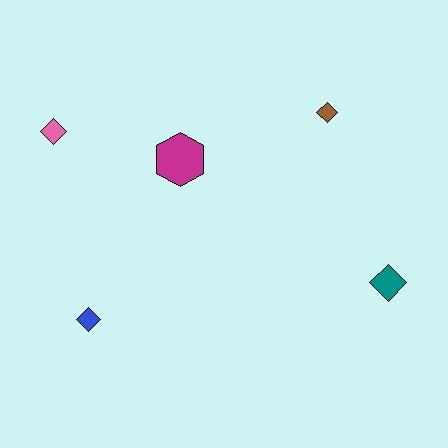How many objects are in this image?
There are 5 objects.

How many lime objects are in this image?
There are no lime objects.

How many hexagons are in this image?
There is 1 hexagon.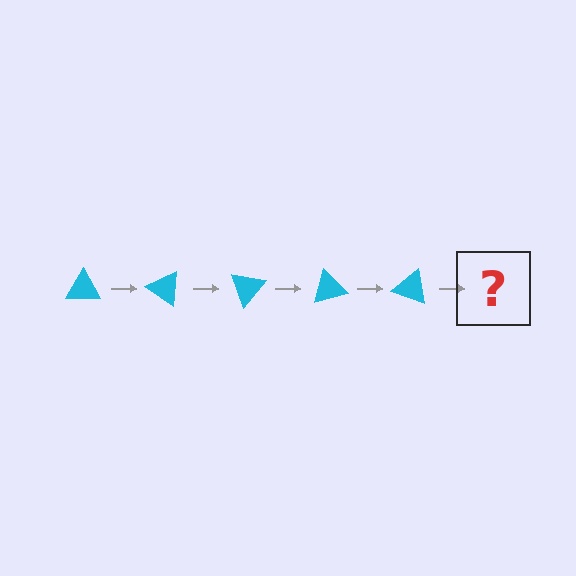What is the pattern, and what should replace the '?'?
The pattern is that the triangle rotates 35 degrees each step. The '?' should be a cyan triangle rotated 175 degrees.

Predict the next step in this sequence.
The next step is a cyan triangle rotated 175 degrees.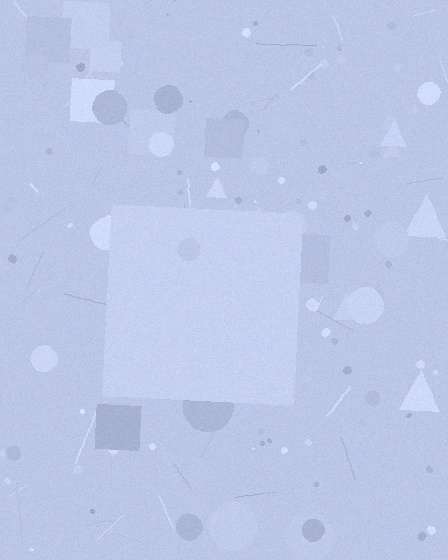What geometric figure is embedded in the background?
A square is embedded in the background.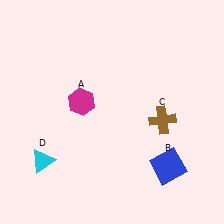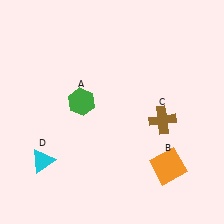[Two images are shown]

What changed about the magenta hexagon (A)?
In Image 1, A is magenta. In Image 2, it changed to green.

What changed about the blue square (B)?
In Image 1, B is blue. In Image 2, it changed to orange.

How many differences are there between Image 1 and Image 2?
There are 2 differences between the two images.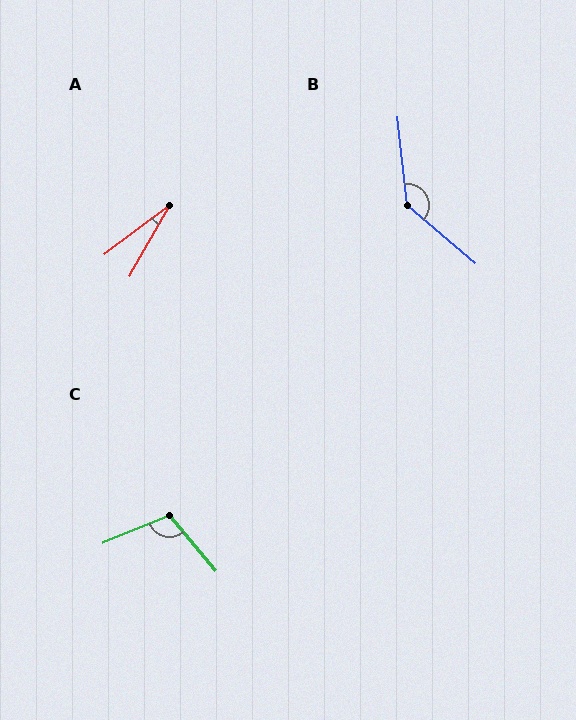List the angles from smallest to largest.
A (24°), C (107°), B (136°).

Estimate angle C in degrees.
Approximately 107 degrees.